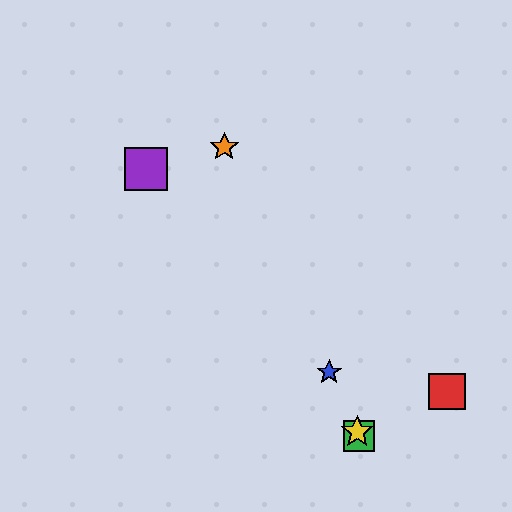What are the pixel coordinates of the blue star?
The blue star is at (329, 372).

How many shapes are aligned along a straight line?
4 shapes (the blue star, the green square, the yellow star, the orange star) are aligned along a straight line.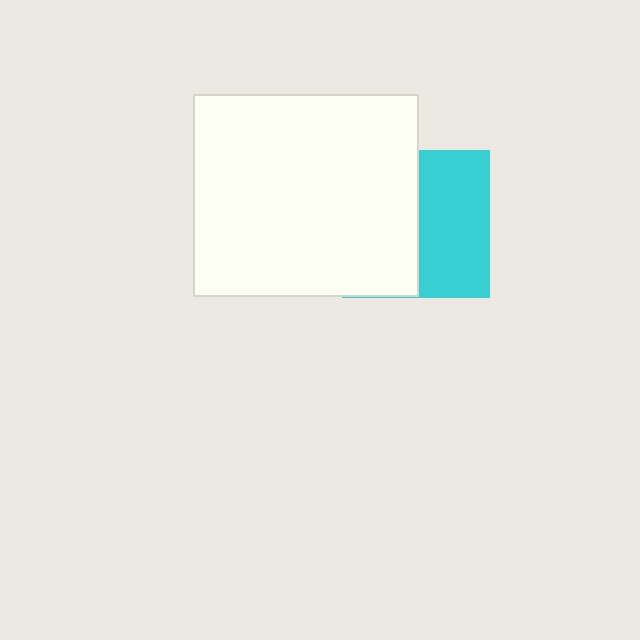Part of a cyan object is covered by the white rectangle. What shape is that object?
It is a square.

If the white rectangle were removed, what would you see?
You would see the complete cyan square.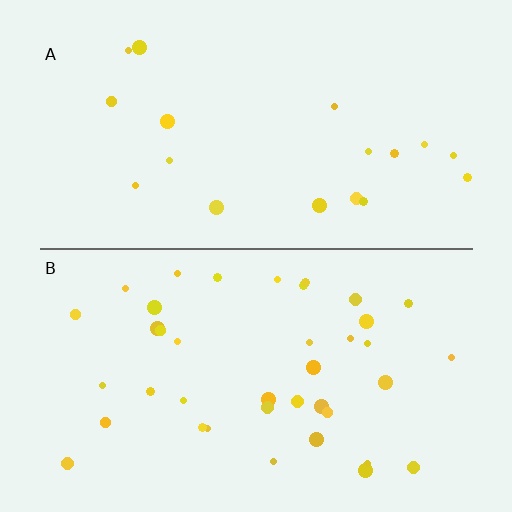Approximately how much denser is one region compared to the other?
Approximately 2.2× — region B over region A.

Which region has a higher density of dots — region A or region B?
B (the bottom).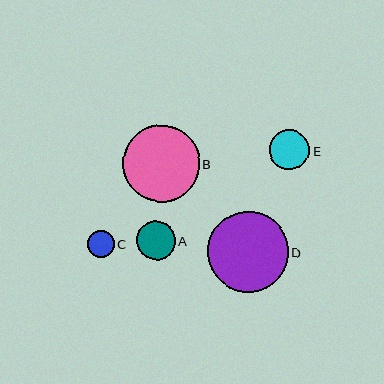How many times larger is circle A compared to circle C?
Circle A is approximately 1.5 times the size of circle C.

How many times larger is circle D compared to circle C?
Circle D is approximately 3.0 times the size of circle C.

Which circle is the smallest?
Circle C is the smallest with a size of approximately 27 pixels.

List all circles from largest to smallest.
From largest to smallest: D, B, E, A, C.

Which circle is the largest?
Circle D is the largest with a size of approximately 81 pixels.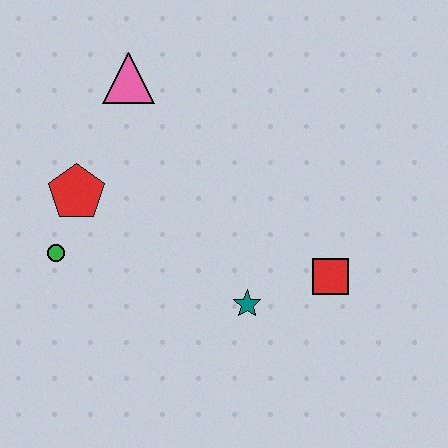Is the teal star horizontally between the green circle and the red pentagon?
No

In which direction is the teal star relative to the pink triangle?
The teal star is below the pink triangle.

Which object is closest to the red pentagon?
The green circle is closest to the red pentagon.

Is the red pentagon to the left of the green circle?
No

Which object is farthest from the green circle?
The red square is farthest from the green circle.